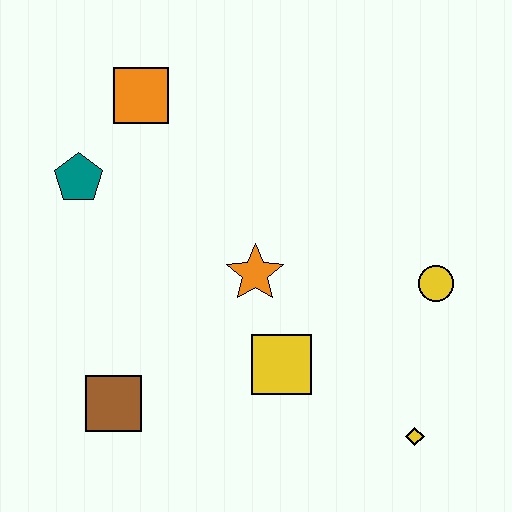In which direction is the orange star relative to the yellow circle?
The orange star is to the left of the yellow circle.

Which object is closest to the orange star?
The yellow square is closest to the orange star.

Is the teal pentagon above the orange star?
Yes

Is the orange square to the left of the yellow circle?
Yes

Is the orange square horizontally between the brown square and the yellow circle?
Yes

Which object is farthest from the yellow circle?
The teal pentagon is farthest from the yellow circle.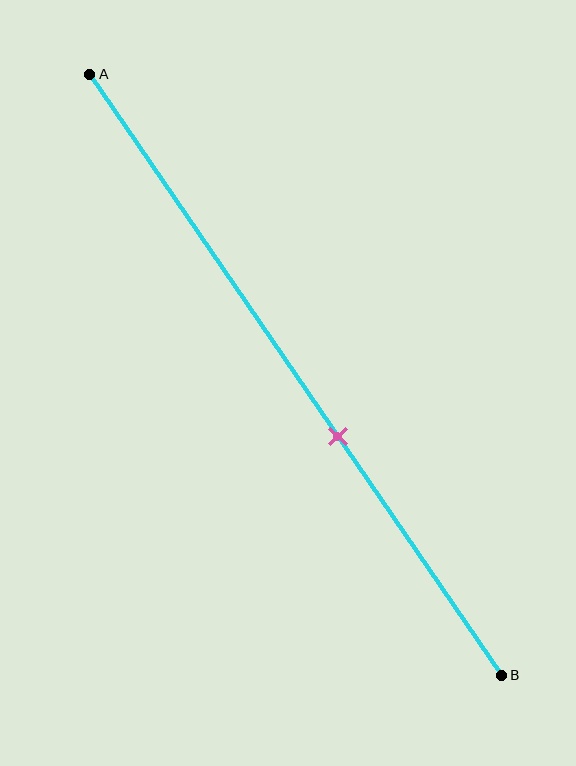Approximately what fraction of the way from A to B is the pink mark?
The pink mark is approximately 60% of the way from A to B.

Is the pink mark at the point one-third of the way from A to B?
No, the mark is at about 60% from A, not at the 33% one-third point.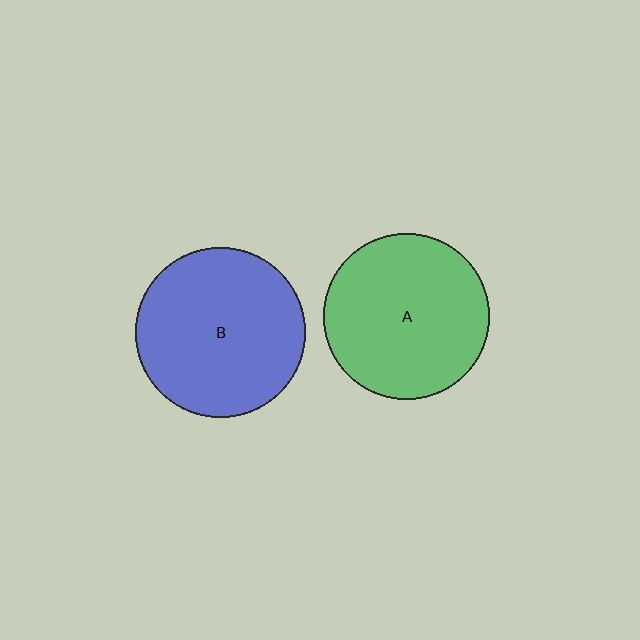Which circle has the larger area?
Circle B (blue).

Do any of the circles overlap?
No, none of the circles overlap.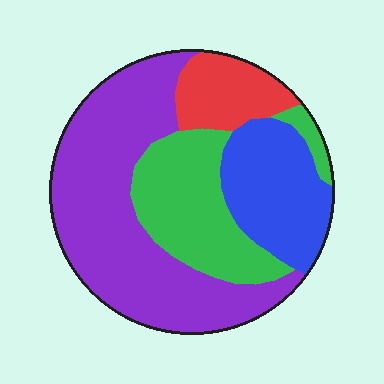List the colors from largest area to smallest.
From largest to smallest: purple, green, blue, red.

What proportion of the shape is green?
Green takes up about one quarter (1/4) of the shape.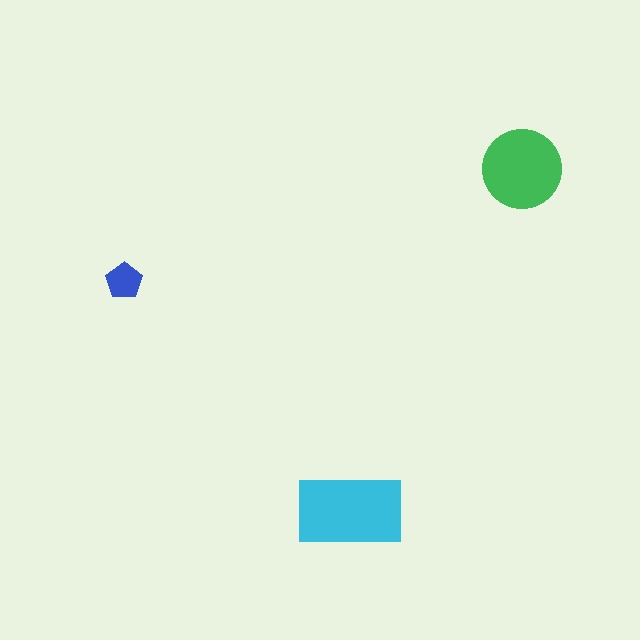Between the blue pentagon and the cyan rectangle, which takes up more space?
The cyan rectangle.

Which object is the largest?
The cyan rectangle.